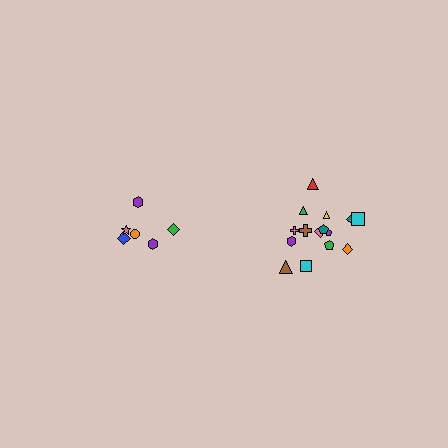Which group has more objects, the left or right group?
The right group.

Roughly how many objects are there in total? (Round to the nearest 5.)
Roughly 20 objects in total.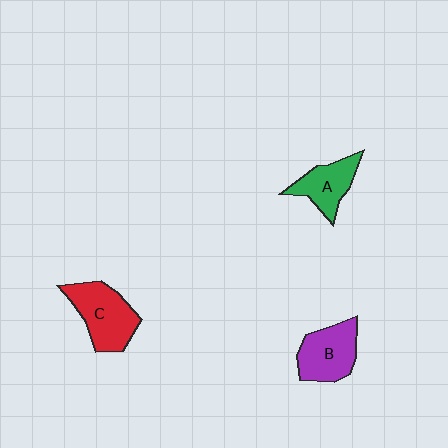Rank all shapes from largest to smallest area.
From largest to smallest: C (red), B (purple), A (green).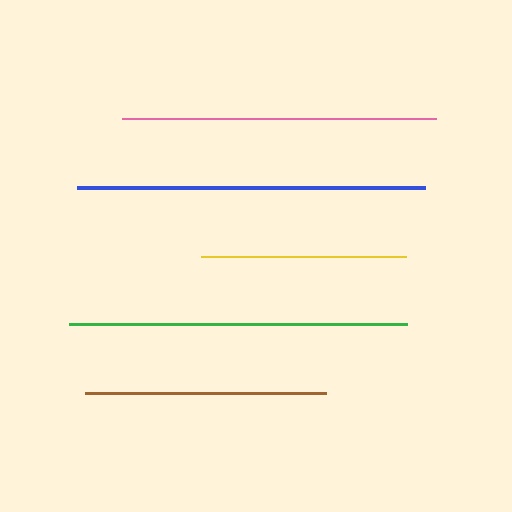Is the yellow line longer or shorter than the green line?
The green line is longer than the yellow line.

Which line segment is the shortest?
The yellow line is the shortest at approximately 205 pixels.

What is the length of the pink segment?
The pink segment is approximately 314 pixels long.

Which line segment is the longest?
The blue line is the longest at approximately 348 pixels.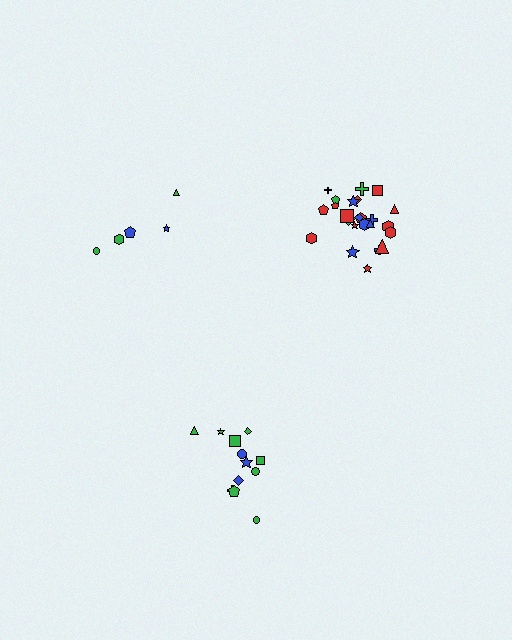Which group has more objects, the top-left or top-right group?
The top-right group.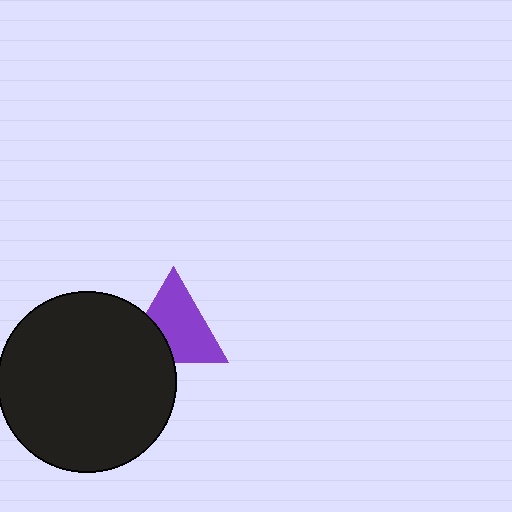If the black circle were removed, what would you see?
You would see the complete purple triangle.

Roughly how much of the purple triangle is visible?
Most of it is visible (roughly 70%).